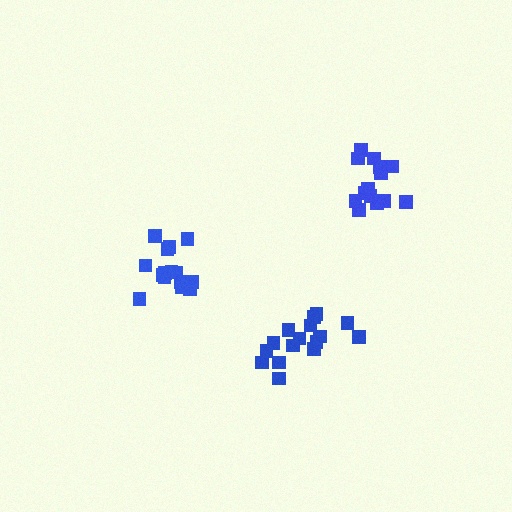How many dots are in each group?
Group 1: 16 dots, Group 2: 15 dots, Group 3: 15 dots (46 total).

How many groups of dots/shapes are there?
There are 3 groups.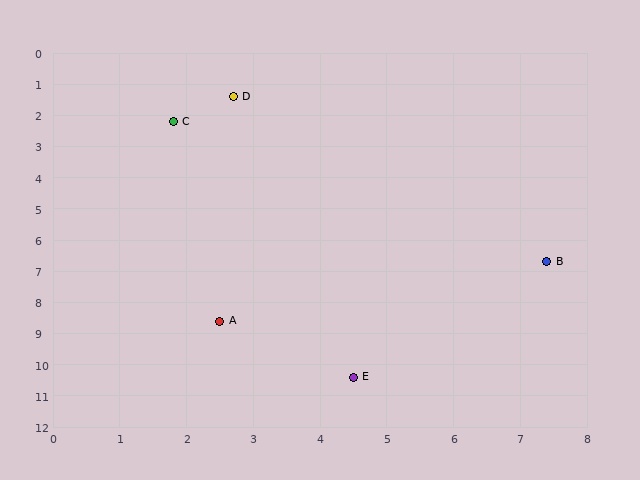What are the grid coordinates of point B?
Point B is at approximately (7.4, 6.7).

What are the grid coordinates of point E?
Point E is at approximately (4.5, 10.4).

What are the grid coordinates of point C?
Point C is at approximately (1.8, 2.2).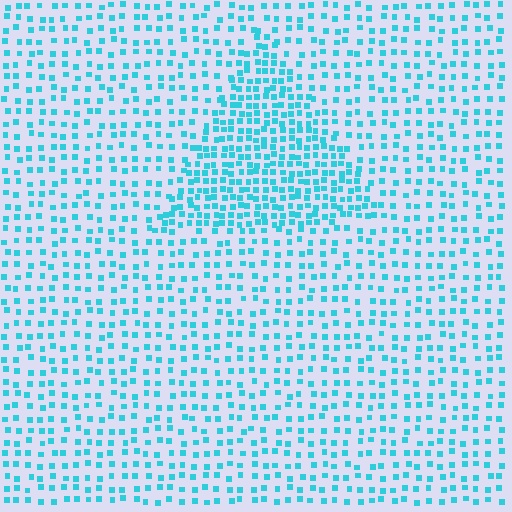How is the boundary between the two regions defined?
The boundary is defined by a change in element density (approximately 2.0x ratio). All elements are the same color, size, and shape.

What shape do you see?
I see a triangle.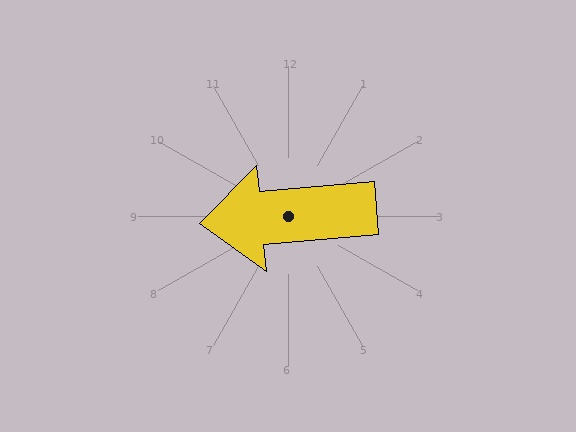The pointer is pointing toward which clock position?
Roughly 9 o'clock.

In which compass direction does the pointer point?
West.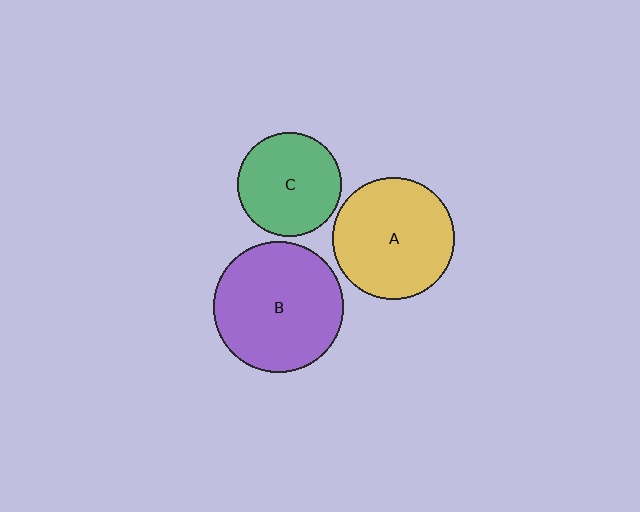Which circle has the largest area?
Circle B (purple).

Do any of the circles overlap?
No, none of the circles overlap.